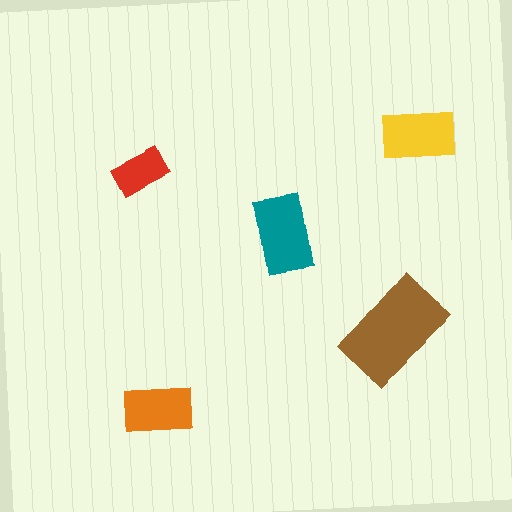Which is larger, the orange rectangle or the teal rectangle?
The teal one.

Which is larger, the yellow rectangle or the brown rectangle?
The brown one.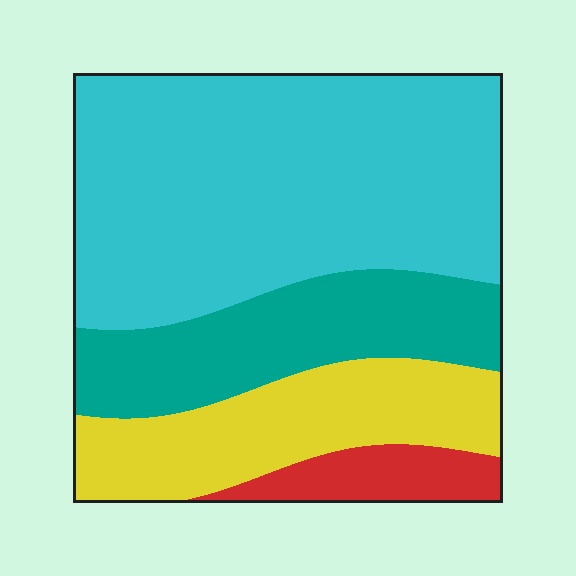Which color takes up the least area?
Red, at roughly 5%.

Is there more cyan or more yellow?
Cyan.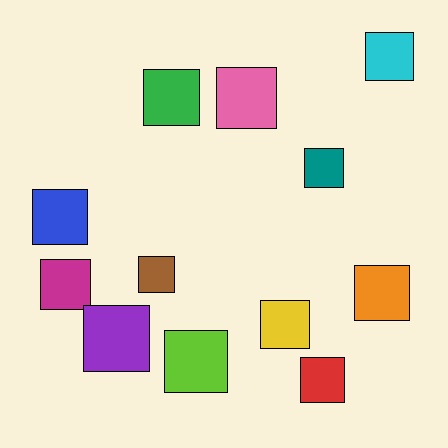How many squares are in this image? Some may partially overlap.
There are 12 squares.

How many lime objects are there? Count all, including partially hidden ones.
There is 1 lime object.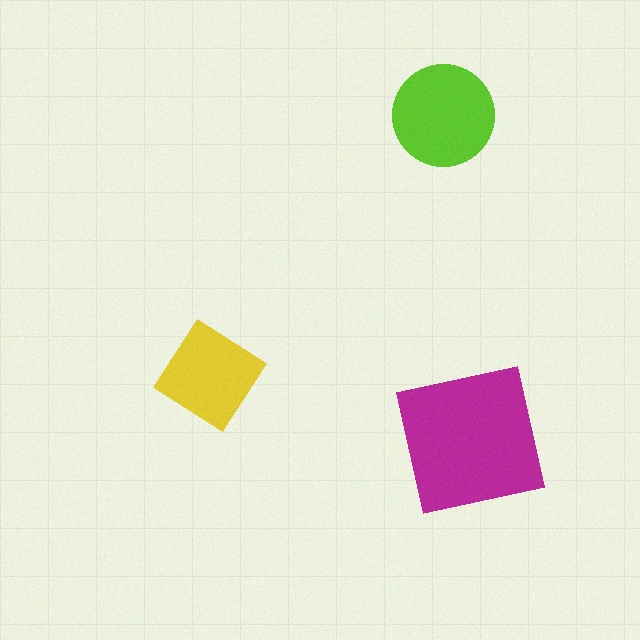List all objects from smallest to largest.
The yellow diamond, the lime circle, the magenta square.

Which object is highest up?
The lime circle is topmost.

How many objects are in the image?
There are 3 objects in the image.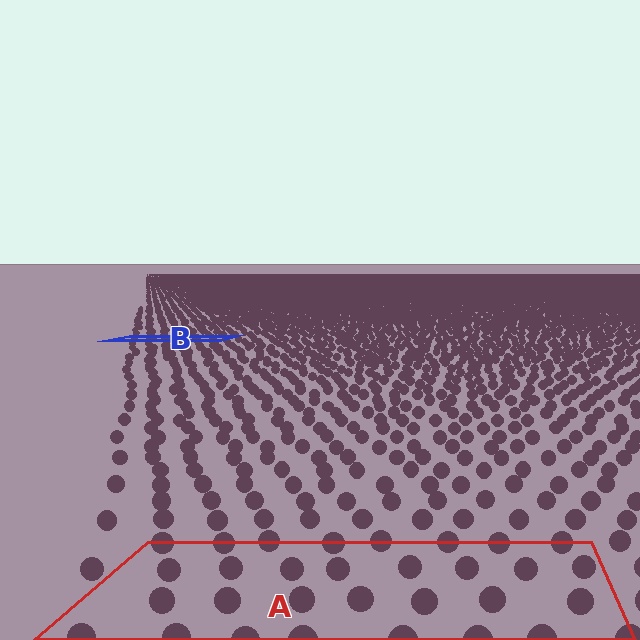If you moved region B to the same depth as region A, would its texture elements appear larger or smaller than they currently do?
They would appear larger. At a closer depth, the same texture elements are projected at a bigger on-screen size.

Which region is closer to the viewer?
Region A is closer. The texture elements there are larger and more spread out.